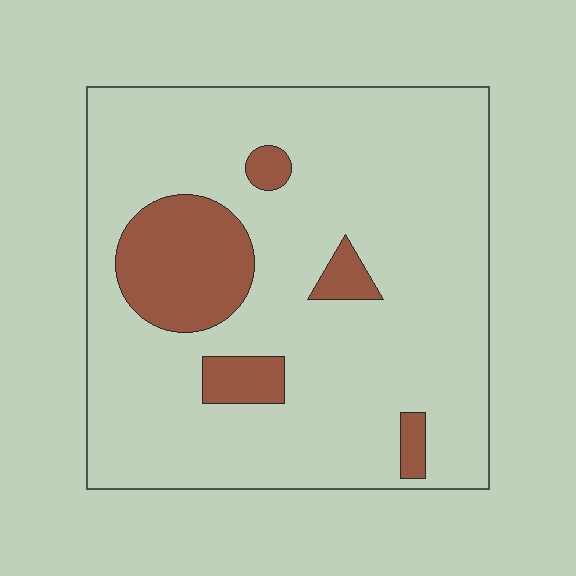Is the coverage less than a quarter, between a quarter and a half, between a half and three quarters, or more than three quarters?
Less than a quarter.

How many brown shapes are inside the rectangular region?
5.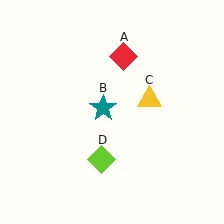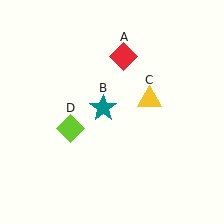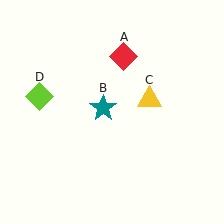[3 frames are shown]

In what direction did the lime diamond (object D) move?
The lime diamond (object D) moved up and to the left.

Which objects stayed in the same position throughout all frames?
Red diamond (object A) and teal star (object B) and yellow triangle (object C) remained stationary.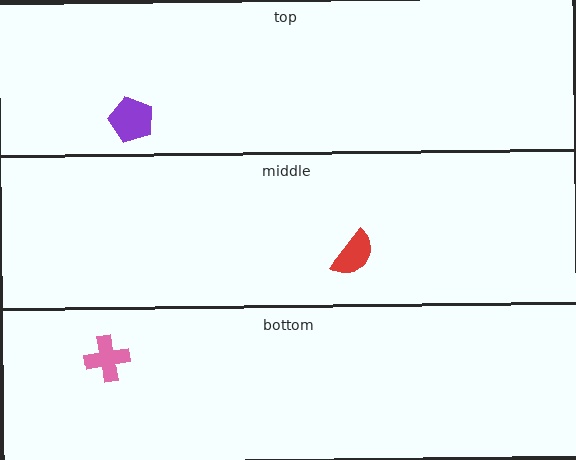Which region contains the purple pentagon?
The top region.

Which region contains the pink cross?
The bottom region.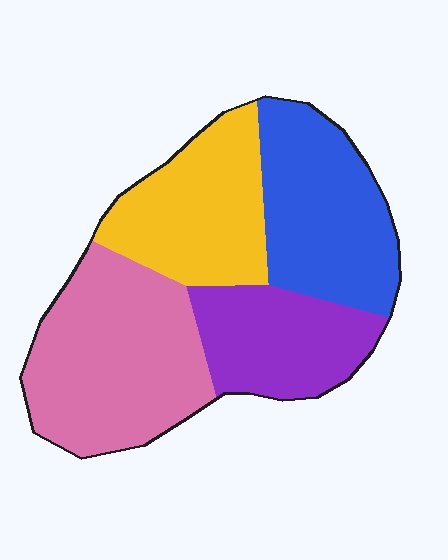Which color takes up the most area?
Pink, at roughly 35%.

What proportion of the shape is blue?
Blue covers roughly 25% of the shape.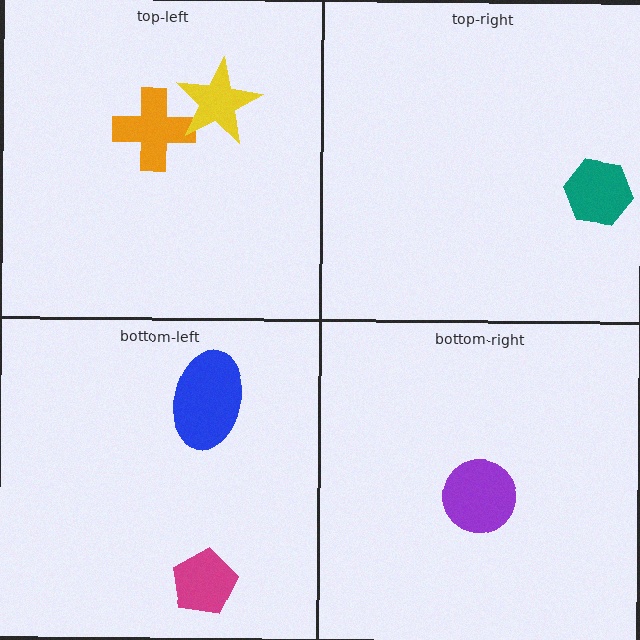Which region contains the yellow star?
The top-left region.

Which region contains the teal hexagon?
The top-right region.